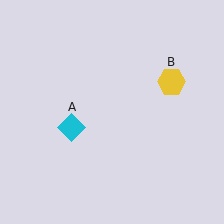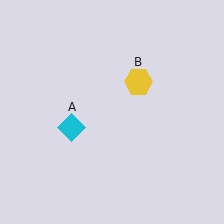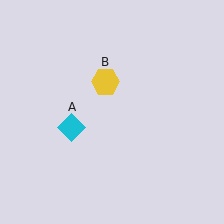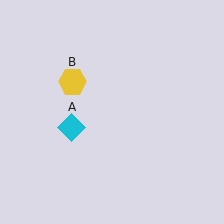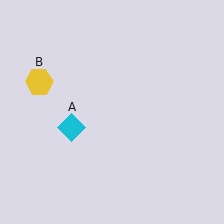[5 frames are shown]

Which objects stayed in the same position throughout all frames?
Cyan diamond (object A) remained stationary.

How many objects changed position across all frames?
1 object changed position: yellow hexagon (object B).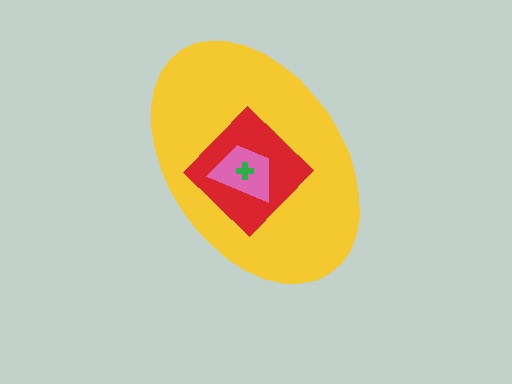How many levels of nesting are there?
4.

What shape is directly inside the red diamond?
The pink trapezoid.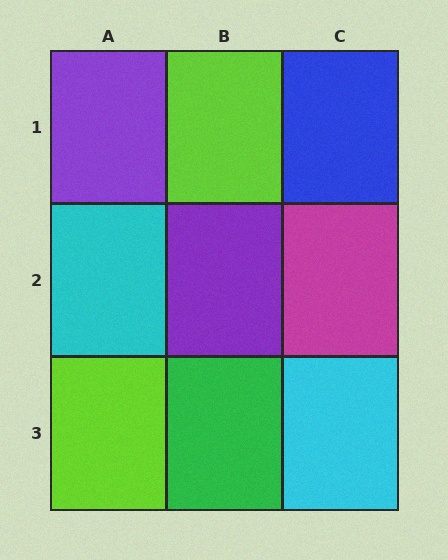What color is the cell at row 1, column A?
Purple.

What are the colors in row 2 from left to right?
Cyan, purple, magenta.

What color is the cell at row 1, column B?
Lime.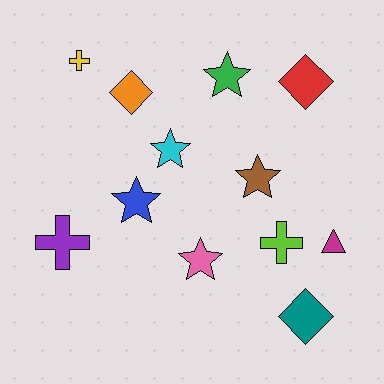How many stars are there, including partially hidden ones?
There are 5 stars.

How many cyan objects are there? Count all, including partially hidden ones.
There is 1 cyan object.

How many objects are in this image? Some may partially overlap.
There are 12 objects.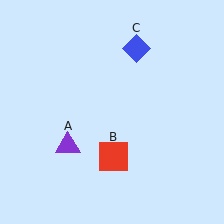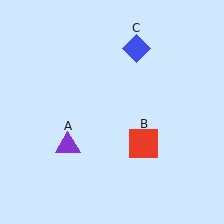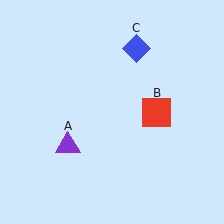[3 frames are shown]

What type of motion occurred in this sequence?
The red square (object B) rotated counterclockwise around the center of the scene.